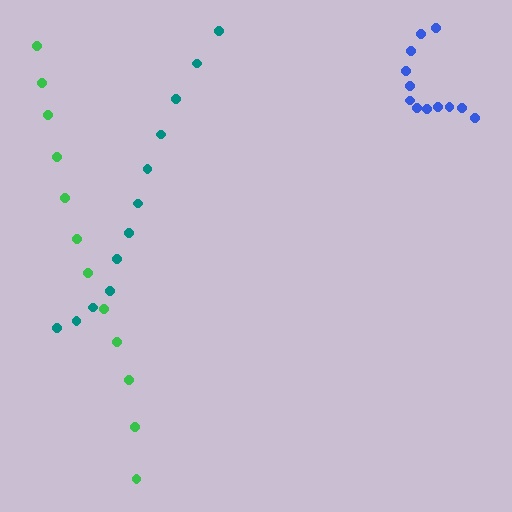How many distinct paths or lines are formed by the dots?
There are 3 distinct paths.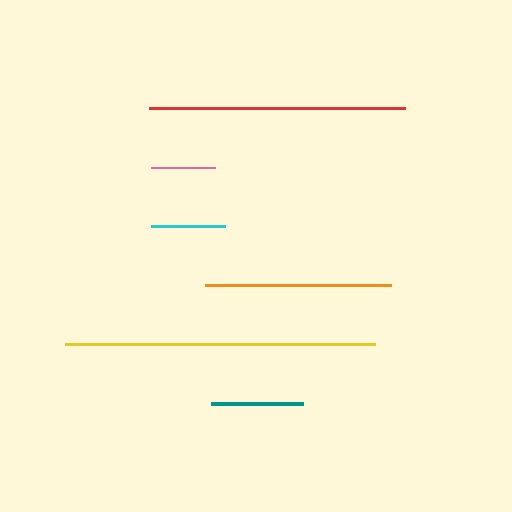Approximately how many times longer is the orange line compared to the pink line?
The orange line is approximately 2.9 times the length of the pink line.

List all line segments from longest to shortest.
From longest to shortest: yellow, red, orange, teal, cyan, pink.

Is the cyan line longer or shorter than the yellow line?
The yellow line is longer than the cyan line.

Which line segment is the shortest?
The pink line is the shortest at approximately 63 pixels.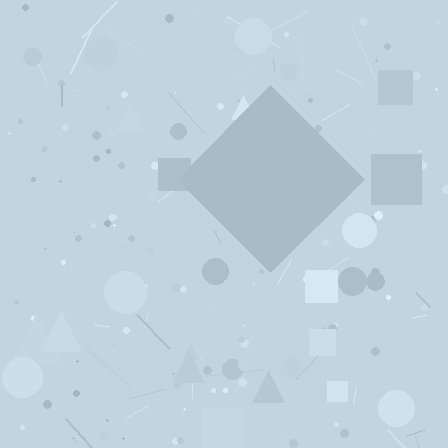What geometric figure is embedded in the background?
A diamond is embedded in the background.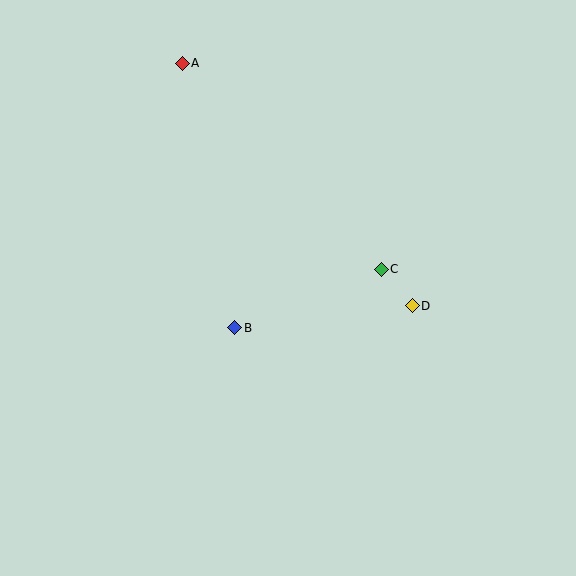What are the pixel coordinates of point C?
Point C is at (381, 269).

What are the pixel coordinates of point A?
Point A is at (182, 63).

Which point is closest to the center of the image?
Point B at (235, 328) is closest to the center.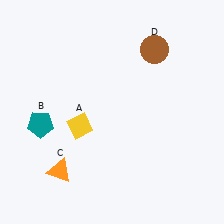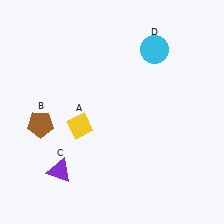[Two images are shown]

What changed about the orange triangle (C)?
In Image 1, C is orange. In Image 2, it changed to purple.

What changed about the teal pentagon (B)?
In Image 1, B is teal. In Image 2, it changed to brown.